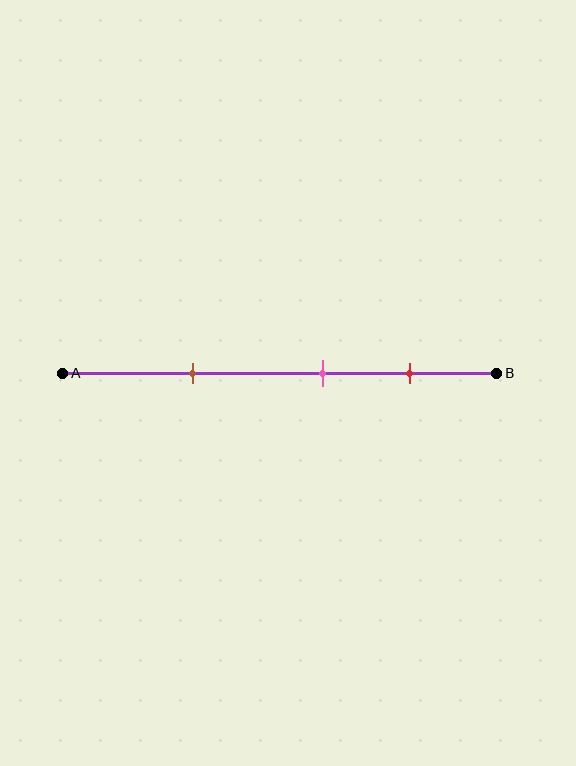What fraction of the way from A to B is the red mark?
The red mark is approximately 80% (0.8) of the way from A to B.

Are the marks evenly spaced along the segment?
Yes, the marks are approximately evenly spaced.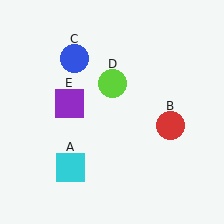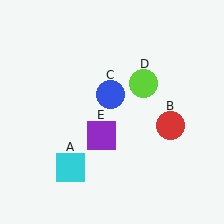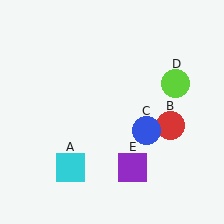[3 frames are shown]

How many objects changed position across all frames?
3 objects changed position: blue circle (object C), lime circle (object D), purple square (object E).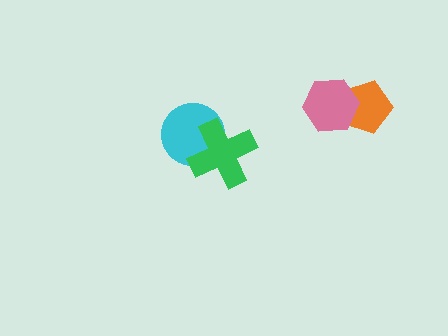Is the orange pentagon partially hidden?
Yes, it is partially covered by another shape.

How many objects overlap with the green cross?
1 object overlaps with the green cross.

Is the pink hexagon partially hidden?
No, no other shape covers it.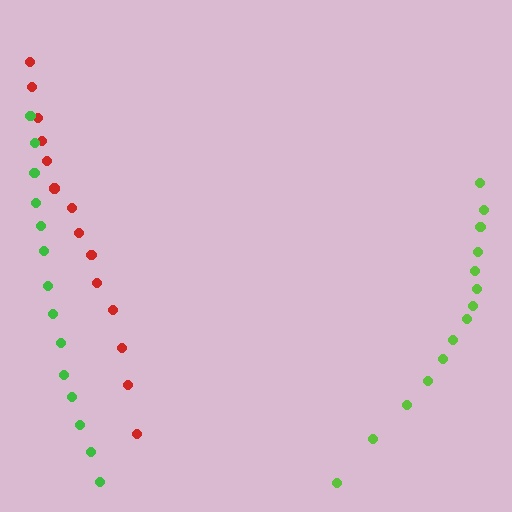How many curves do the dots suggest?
There are 3 distinct paths.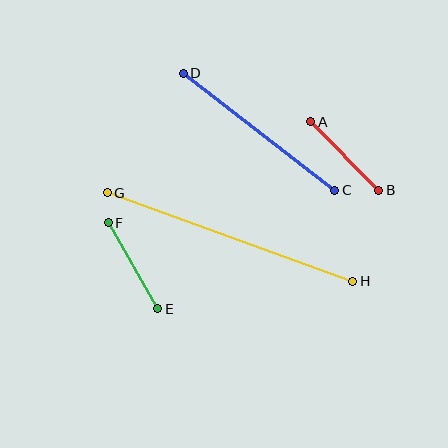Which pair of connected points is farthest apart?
Points G and H are farthest apart.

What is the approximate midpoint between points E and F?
The midpoint is at approximately (133, 266) pixels.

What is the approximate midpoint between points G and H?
The midpoint is at approximately (230, 237) pixels.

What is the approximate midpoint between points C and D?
The midpoint is at approximately (259, 132) pixels.